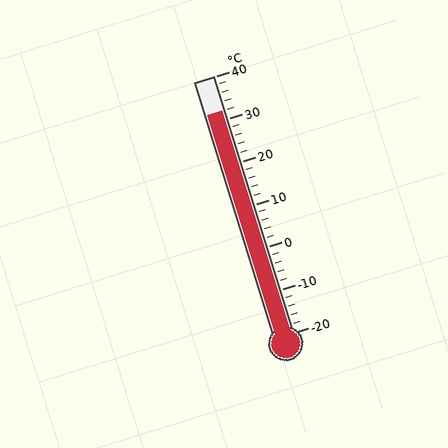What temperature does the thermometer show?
The thermometer shows approximately 32°C.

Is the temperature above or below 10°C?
The temperature is above 10°C.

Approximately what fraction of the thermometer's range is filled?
The thermometer is filled to approximately 85% of its range.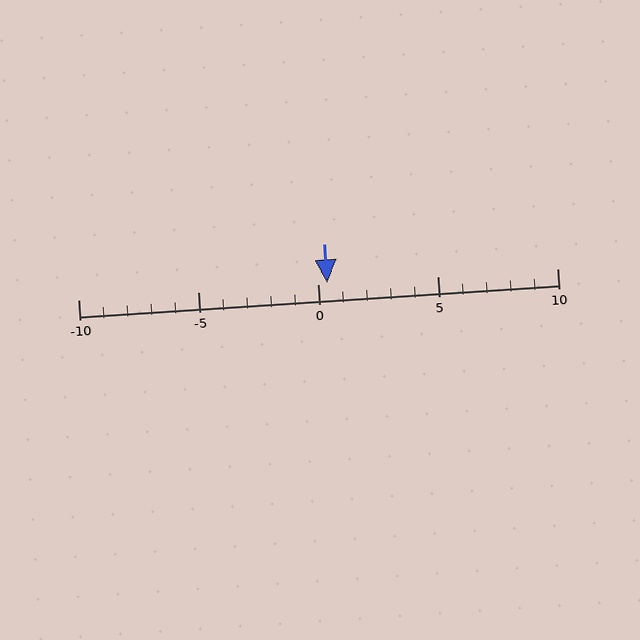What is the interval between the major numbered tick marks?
The major tick marks are spaced 5 units apart.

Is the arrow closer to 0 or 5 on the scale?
The arrow is closer to 0.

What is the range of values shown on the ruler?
The ruler shows values from -10 to 10.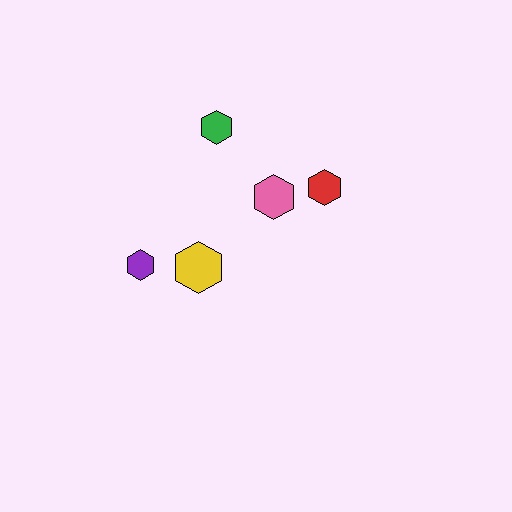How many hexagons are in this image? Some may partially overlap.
There are 5 hexagons.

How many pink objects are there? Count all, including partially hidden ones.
There is 1 pink object.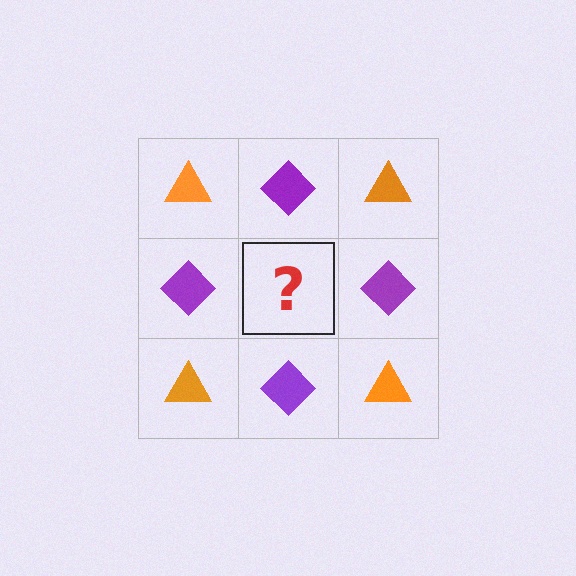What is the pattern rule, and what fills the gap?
The rule is that it alternates orange triangle and purple diamond in a checkerboard pattern. The gap should be filled with an orange triangle.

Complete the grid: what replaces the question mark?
The question mark should be replaced with an orange triangle.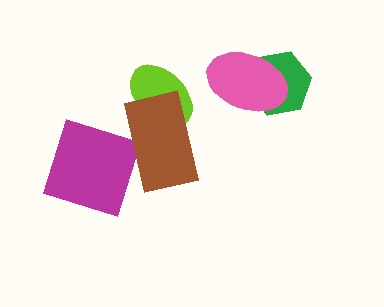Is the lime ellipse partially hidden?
Yes, it is partially covered by another shape.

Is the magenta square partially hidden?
Yes, it is partially covered by another shape.